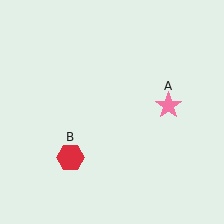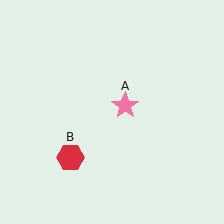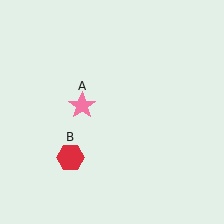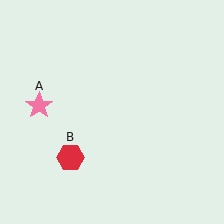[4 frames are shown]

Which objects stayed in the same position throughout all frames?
Red hexagon (object B) remained stationary.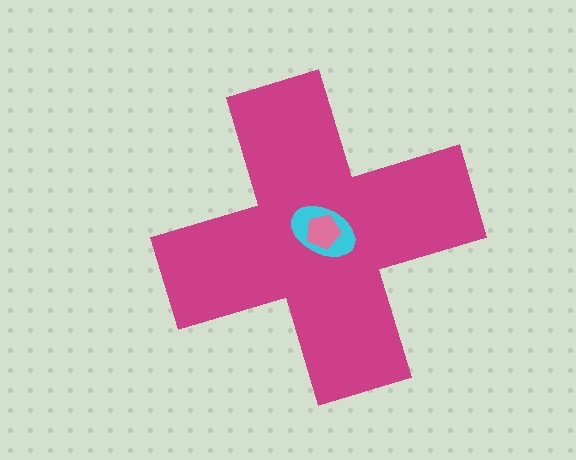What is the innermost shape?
The pink pentagon.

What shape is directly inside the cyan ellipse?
The pink pentagon.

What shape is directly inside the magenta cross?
The cyan ellipse.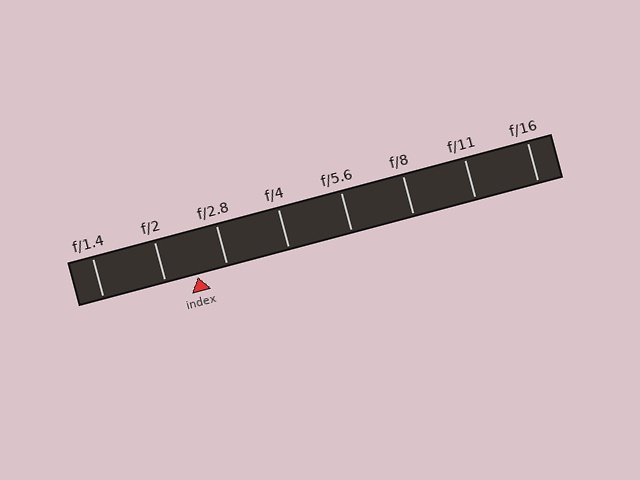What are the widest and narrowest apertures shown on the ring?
The widest aperture shown is f/1.4 and the narrowest is f/16.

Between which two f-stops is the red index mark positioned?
The index mark is between f/2 and f/2.8.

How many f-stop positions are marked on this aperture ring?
There are 8 f-stop positions marked.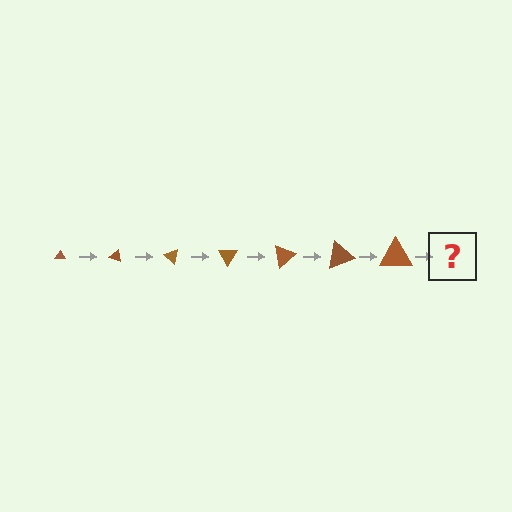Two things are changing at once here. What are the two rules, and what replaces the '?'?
The two rules are that the triangle grows larger each step and it rotates 20 degrees each step. The '?' should be a triangle, larger than the previous one and rotated 140 degrees from the start.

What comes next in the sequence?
The next element should be a triangle, larger than the previous one and rotated 140 degrees from the start.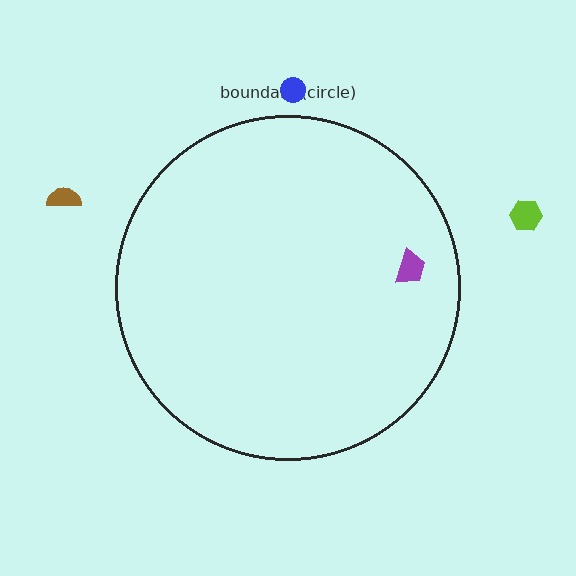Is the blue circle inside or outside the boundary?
Outside.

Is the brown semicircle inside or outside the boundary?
Outside.